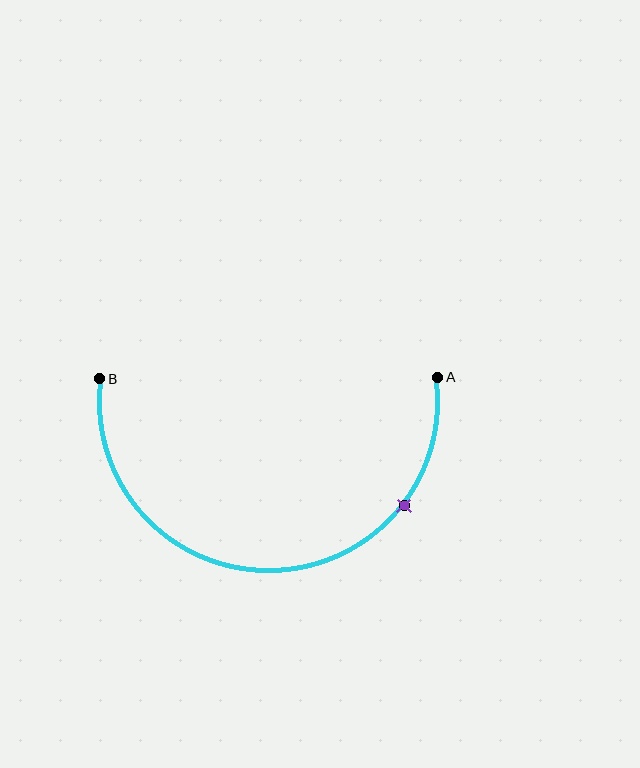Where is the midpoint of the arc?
The arc midpoint is the point on the curve farthest from the straight line joining A and B. It sits below that line.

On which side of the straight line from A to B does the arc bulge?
The arc bulges below the straight line connecting A and B.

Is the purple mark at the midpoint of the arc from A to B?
No. The purple mark lies on the arc but is closer to endpoint A. The arc midpoint would be at the point on the curve equidistant along the arc from both A and B.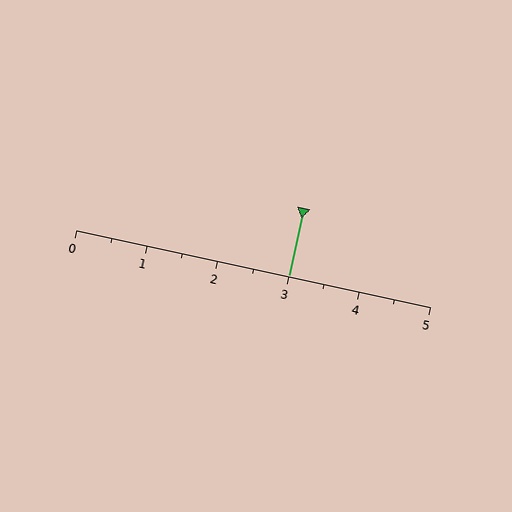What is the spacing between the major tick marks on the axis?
The major ticks are spaced 1 apart.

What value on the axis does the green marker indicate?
The marker indicates approximately 3.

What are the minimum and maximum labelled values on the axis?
The axis runs from 0 to 5.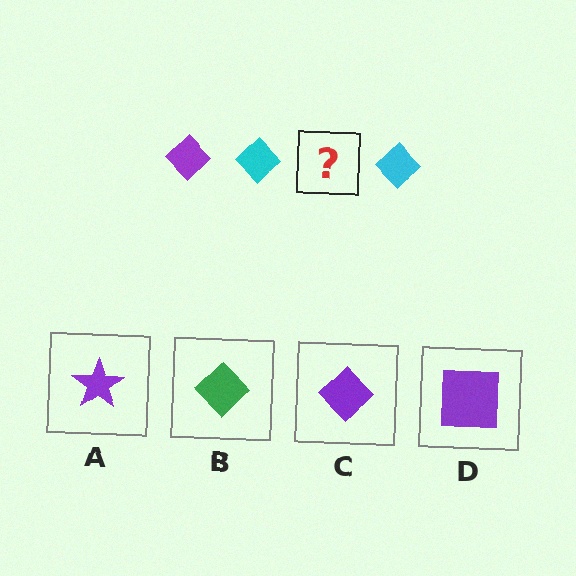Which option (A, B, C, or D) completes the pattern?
C.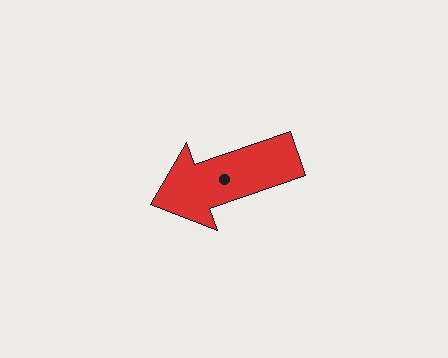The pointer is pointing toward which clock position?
Roughly 8 o'clock.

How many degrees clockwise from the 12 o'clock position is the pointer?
Approximately 251 degrees.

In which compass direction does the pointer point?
West.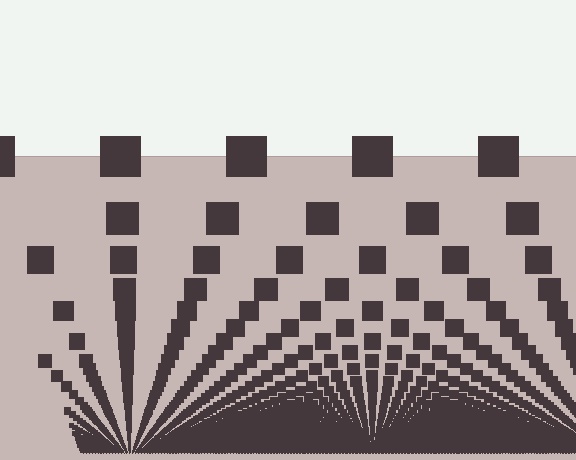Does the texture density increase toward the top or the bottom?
Density increases toward the bottom.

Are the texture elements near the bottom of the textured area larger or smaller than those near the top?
Smaller. The gradient is inverted — elements near the bottom are smaller and denser.